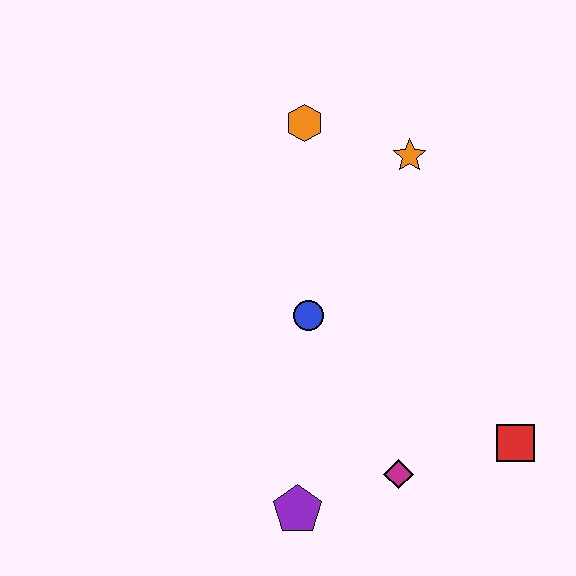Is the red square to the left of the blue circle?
No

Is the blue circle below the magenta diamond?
No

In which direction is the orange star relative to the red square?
The orange star is above the red square.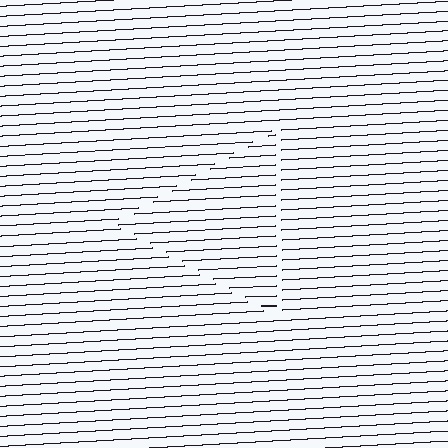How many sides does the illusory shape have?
3 sides — the line-ends trace a triangle.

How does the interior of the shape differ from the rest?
The interior of the shape contains the same grating, shifted by half a period — the contour is defined by the phase discontinuity where line-ends from the inner and outer gratings abut.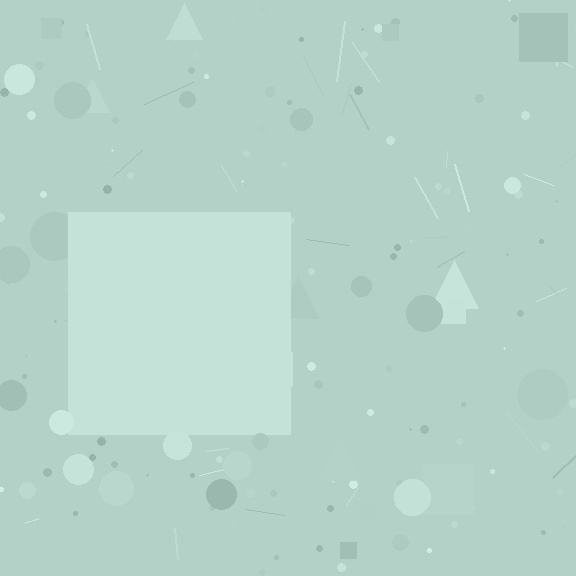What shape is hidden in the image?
A square is hidden in the image.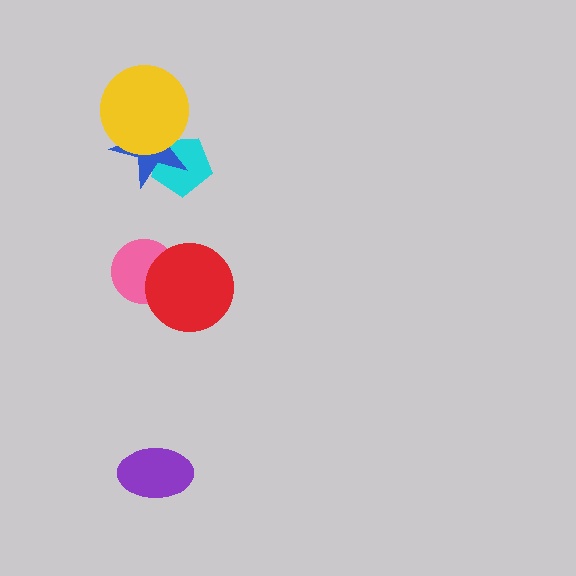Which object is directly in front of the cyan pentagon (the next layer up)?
The blue star is directly in front of the cyan pentagon.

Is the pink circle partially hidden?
Yes, it is partially covered by another shape.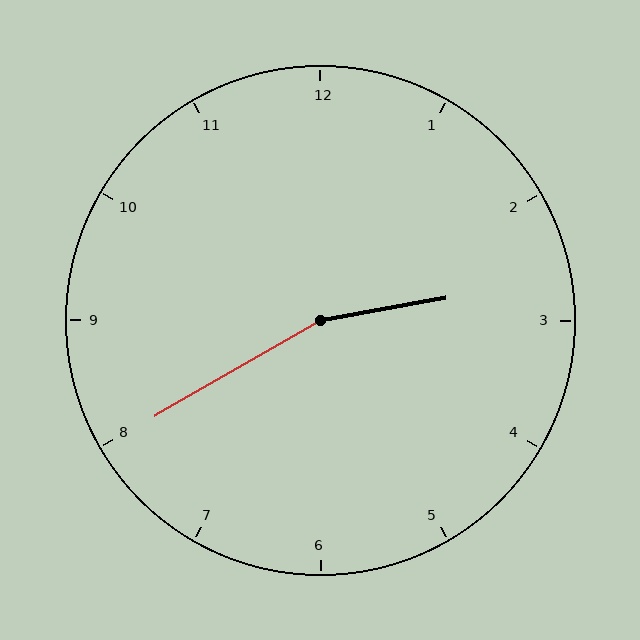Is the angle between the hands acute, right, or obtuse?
It is obtuse.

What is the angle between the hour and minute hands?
Approximately 160 degrees.